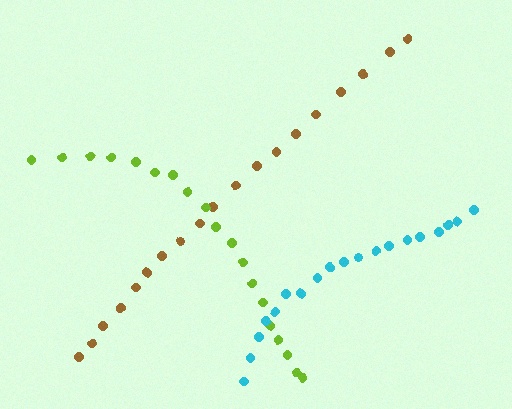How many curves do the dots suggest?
There are 3 distinct paths.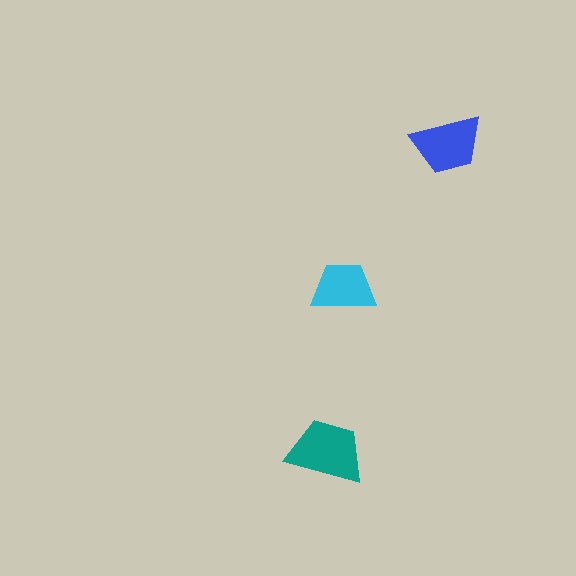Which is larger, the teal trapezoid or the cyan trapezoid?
The teal one.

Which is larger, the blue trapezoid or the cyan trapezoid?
The blue one.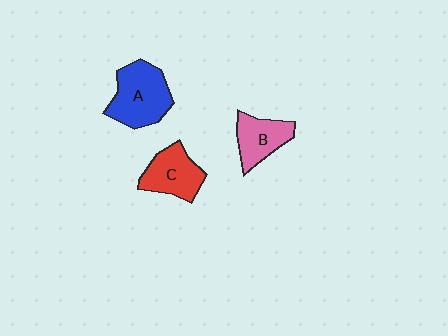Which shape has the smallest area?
Shape B (pink).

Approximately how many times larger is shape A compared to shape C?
Approximately 1.3 times.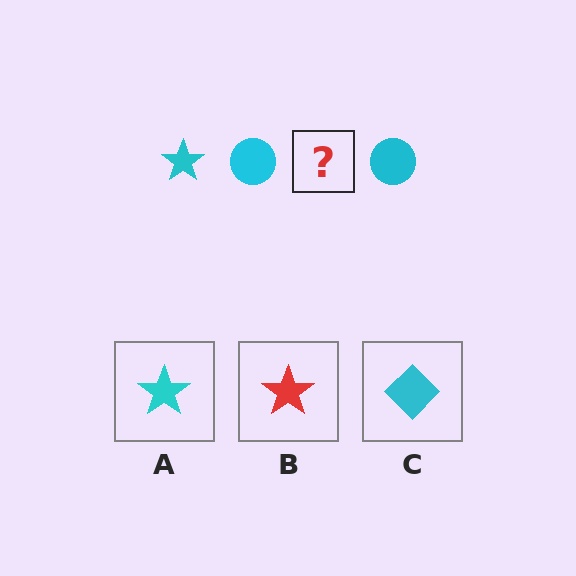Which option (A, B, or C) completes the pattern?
A.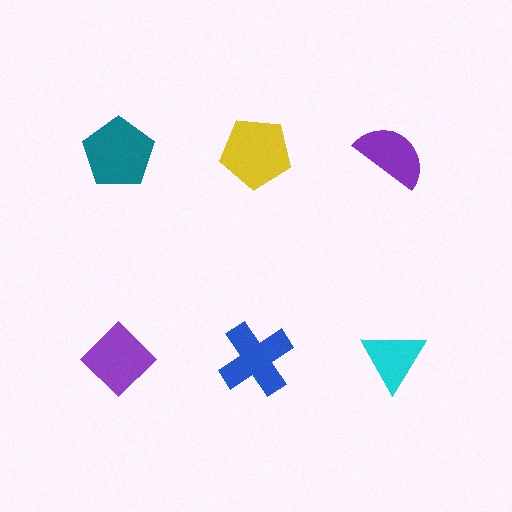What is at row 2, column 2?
A blue cross.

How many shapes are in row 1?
3 shapes.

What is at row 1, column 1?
A teal pentagon.